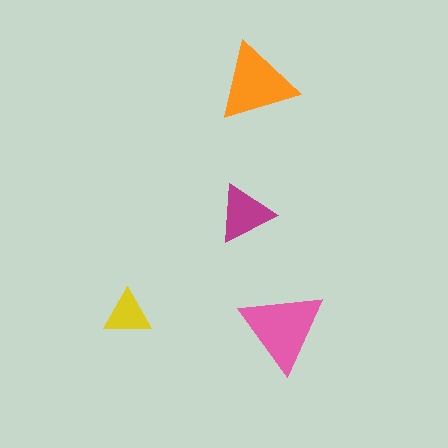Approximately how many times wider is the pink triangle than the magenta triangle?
About 1.5 times wider.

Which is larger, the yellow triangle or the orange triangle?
The orange one.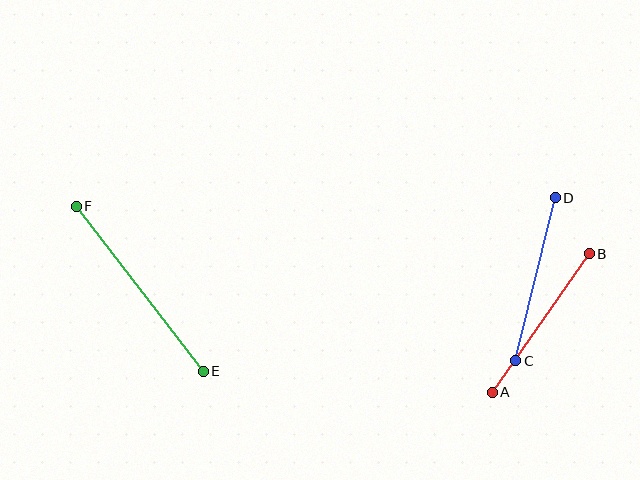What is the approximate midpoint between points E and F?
The midpoint is at approximately (140, 289) pixels.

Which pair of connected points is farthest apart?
Points E and F are farthest apart.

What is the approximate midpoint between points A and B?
The midpoint is at approximately (541, 323) pixels.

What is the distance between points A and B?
The distance is approximately 169 pixels.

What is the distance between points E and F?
The distance is approximately 208 pixels.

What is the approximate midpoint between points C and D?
The midpoint is at approximately (536, 279) pixels.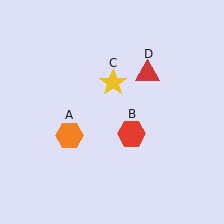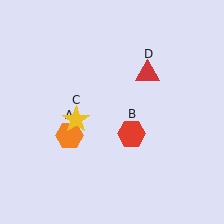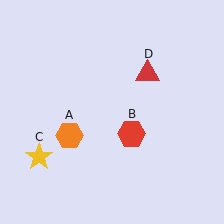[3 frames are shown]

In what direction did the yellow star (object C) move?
The yellow star (object C) moved down and to the left.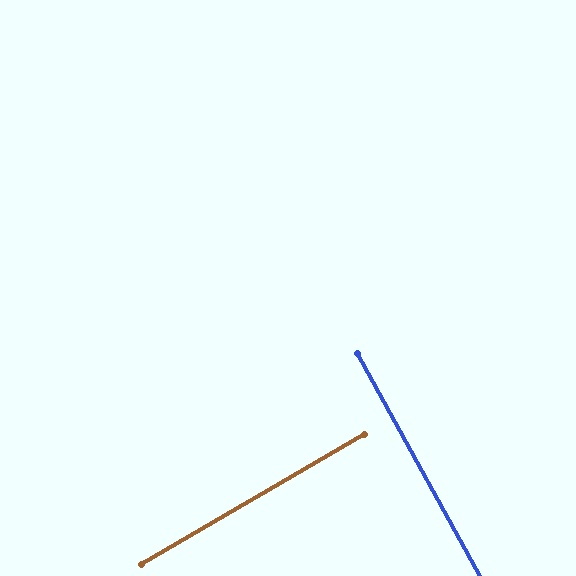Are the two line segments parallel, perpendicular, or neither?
Perpendicular — they meet at approximately 89°.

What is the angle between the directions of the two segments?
Approximately 89 degrees.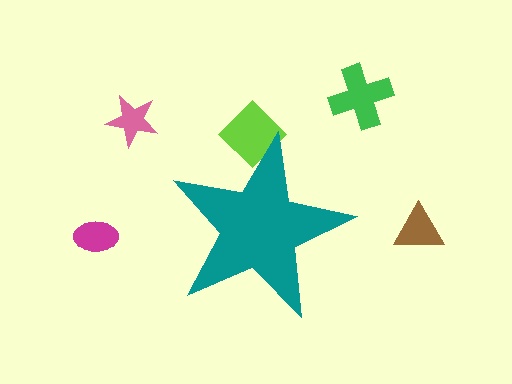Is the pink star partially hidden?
No, the pink star is fully visible.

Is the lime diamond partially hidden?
Yes, the lime diamond is partially hidden behind the teal star.